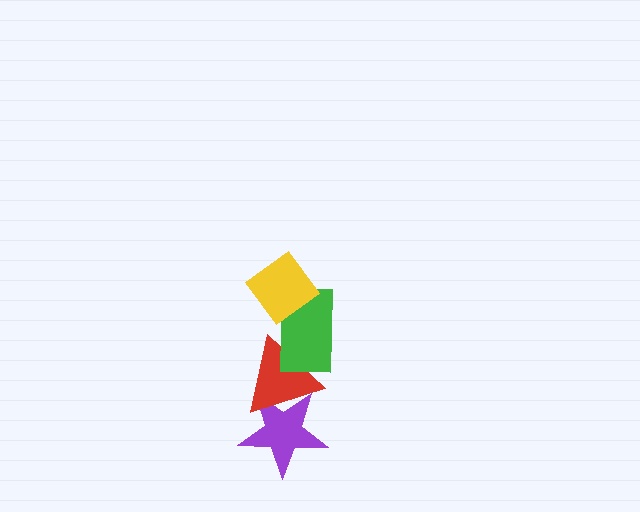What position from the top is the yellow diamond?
The yellow diamond is 1st from the top.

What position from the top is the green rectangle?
The green rectangle is 2nd from the top.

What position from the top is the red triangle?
The red triangle is 3rd from the top.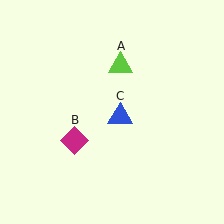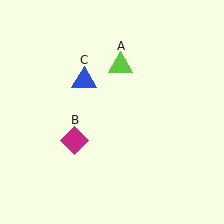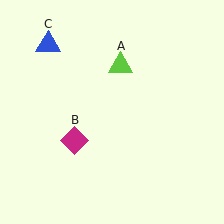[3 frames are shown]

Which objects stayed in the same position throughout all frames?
Lime triangle (object A) and magenta diamond (object B) remained stationary.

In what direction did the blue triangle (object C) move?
The blue triangle (object C) moved up and to the left.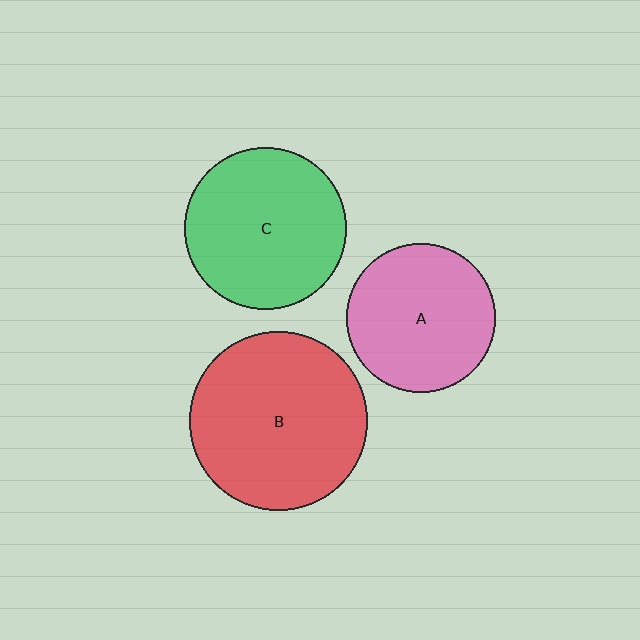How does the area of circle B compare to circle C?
Approximately 1.2 times.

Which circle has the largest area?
Circle B (red).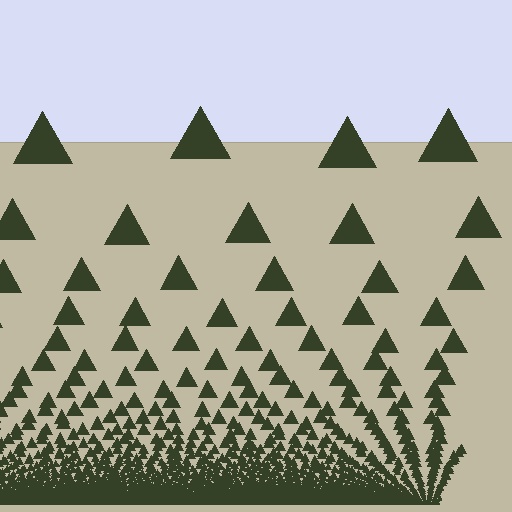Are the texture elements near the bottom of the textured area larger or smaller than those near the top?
Smaller. The gradient is inverted — elements near the bottom are smaller and denser.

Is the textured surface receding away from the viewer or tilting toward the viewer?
The surface appears to tilt toward the viewer. Texture elements get larger and sparser toward the top.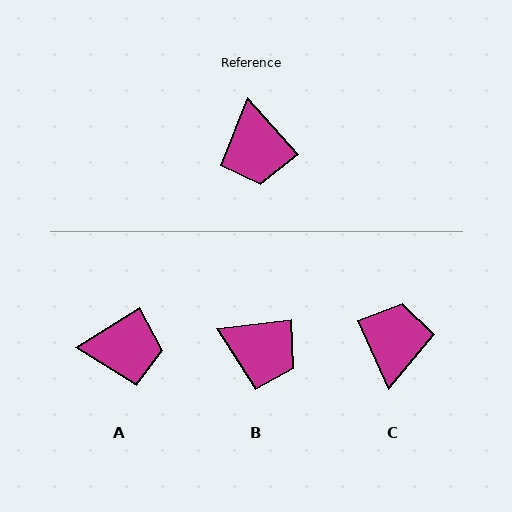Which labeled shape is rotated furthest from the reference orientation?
C, about 162 degrees away.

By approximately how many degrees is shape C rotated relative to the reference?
Approximately 162 degrees counter-clockwise.